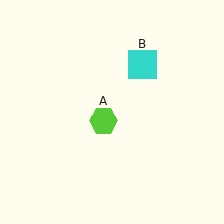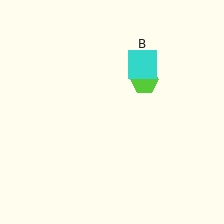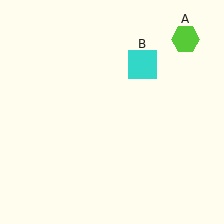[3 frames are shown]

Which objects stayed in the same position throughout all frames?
Cyan square (object B) remained stationary.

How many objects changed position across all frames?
1 object changed position: lime hexagon (object A).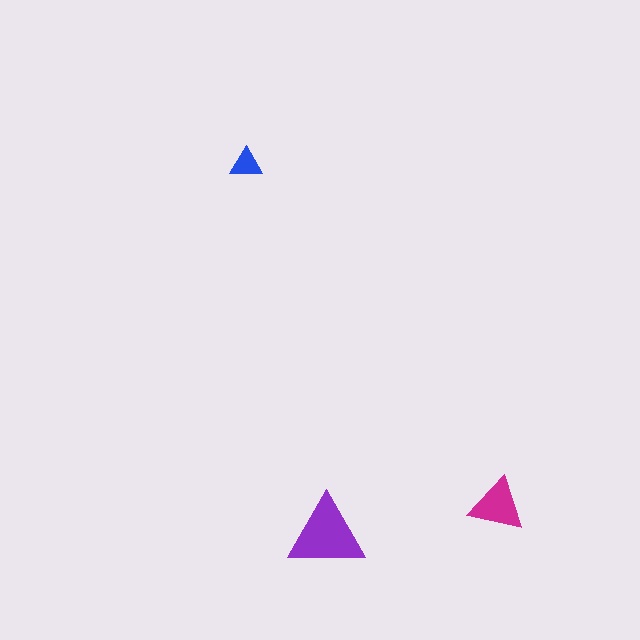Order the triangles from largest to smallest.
the purple one, the magenta one, the blue one.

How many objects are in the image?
There are 3 objects in the image.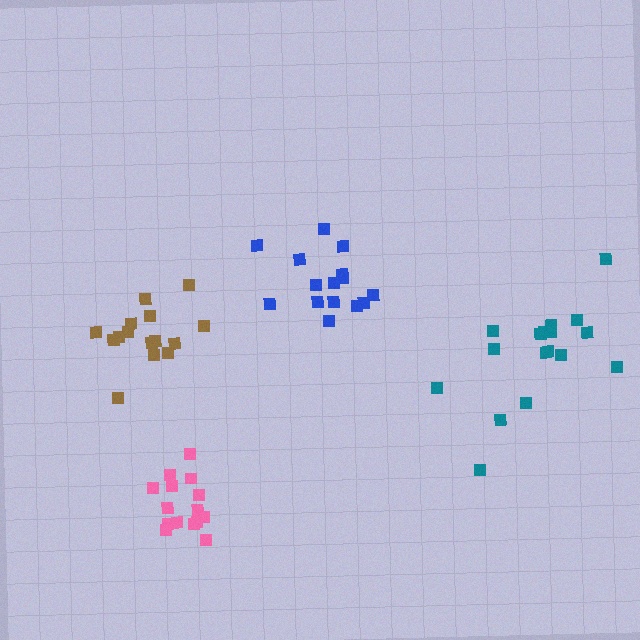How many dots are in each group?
Group 1: 15 dots, Group 2: 15 dots, Group 3: 15 dots, Group 4: 17 dots (62 total).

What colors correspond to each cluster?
The clusters are colored: brown, pink, blue, teal.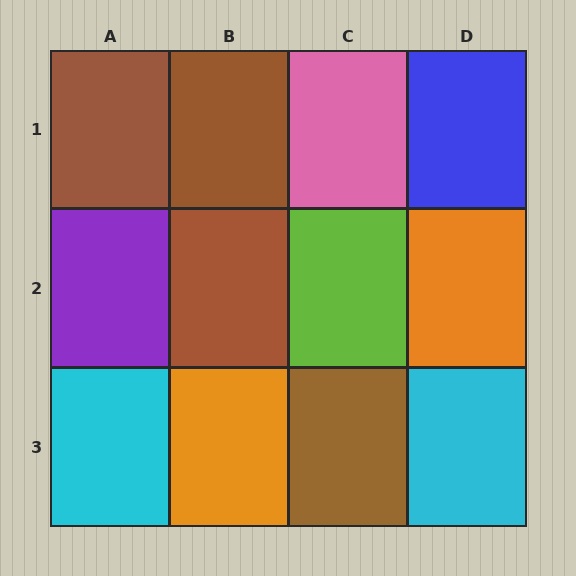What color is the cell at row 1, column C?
Pink.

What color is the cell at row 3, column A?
Cyan.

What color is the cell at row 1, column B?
Brown.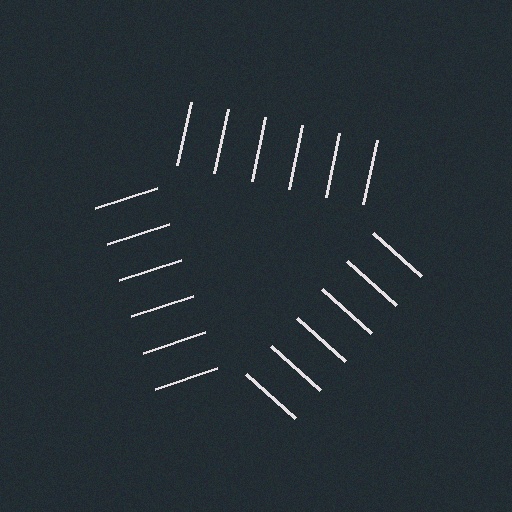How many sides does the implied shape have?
3 sides — the line-ends trace a triangle.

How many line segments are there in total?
18 — 6 along each of the 3 edges.